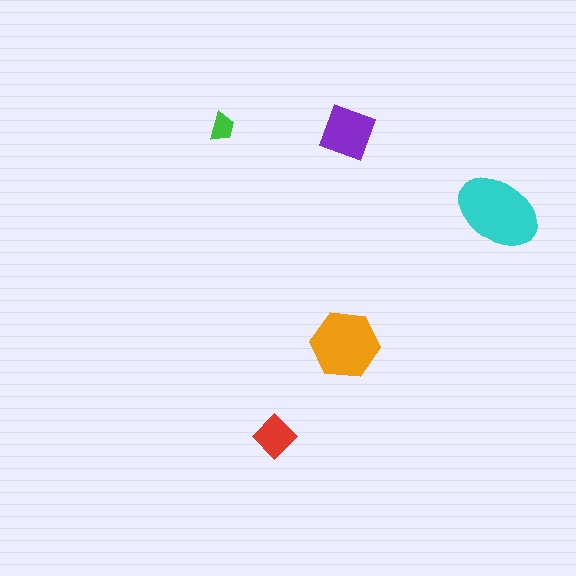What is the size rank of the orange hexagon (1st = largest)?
2nd.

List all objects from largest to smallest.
The cyan ellipse, the orange hexagon, the purple square, the red diamond, the green trapezoid.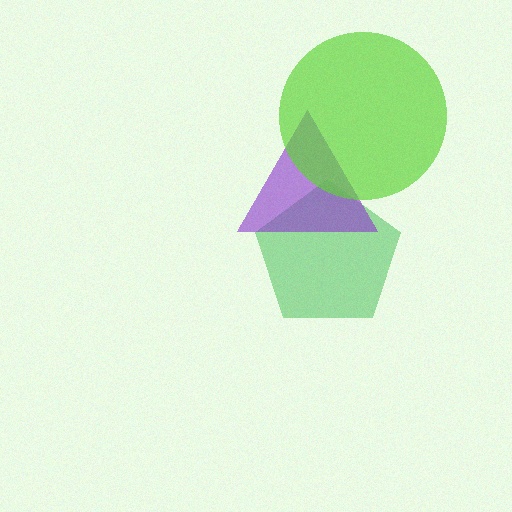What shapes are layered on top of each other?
The layered shapes are: a green pentagon, a purple triangle, a lime circle.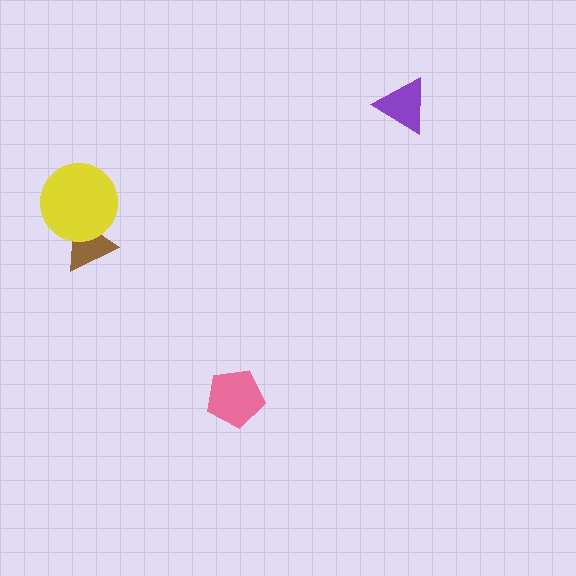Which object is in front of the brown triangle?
The yellow circle is in front of the brown triangle.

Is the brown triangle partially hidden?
Yes, it is partially covered by another shape.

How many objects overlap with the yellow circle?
1 object overlaps with the yellow circle.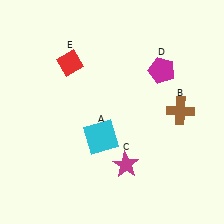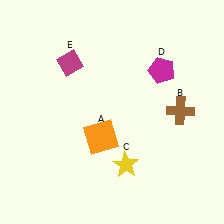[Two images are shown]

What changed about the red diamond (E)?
In Image 1, E is red. In Image 2, it changed to magenta.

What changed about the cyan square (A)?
In Image 1, A is cyan. In Image 2, it changed to orange.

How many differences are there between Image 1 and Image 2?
There are 3 differences between the two images.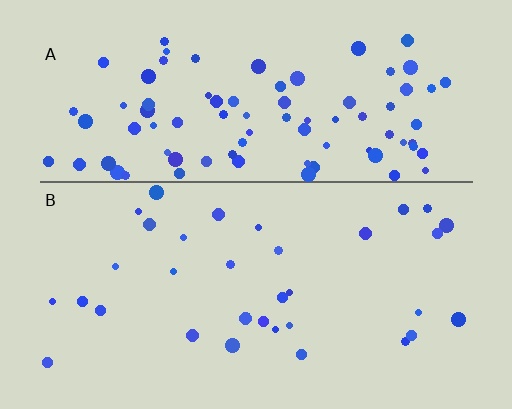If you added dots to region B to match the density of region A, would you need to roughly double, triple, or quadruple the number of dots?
Approximately triple.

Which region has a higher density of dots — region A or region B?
A (the top).